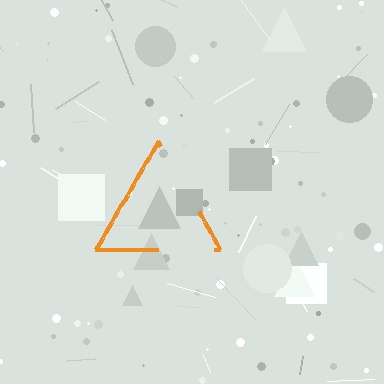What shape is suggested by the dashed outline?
The dashed outline suggests a triangle.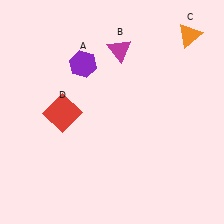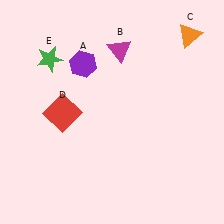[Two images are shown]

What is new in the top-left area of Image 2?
A green star (E) was added in the top-left area of Image 2.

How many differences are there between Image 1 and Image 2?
There is 1 difference between the two images.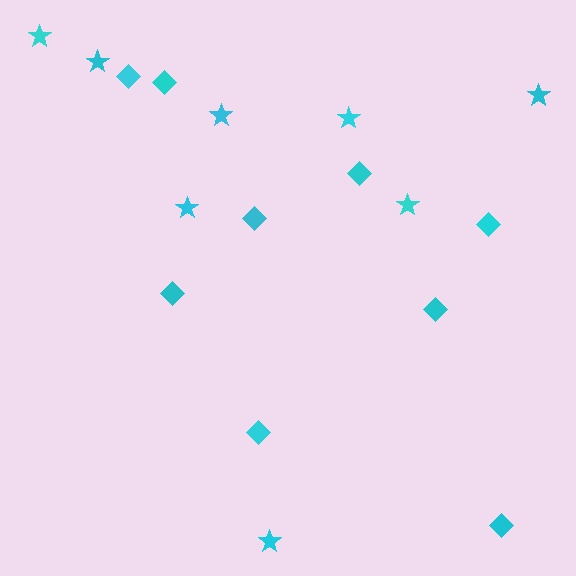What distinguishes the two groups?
There are 2 groups: one group of stars (8) and one group of diamonds (9).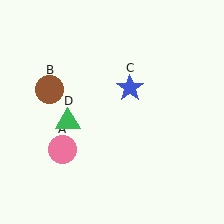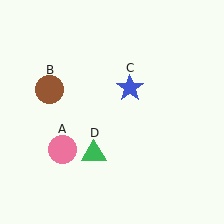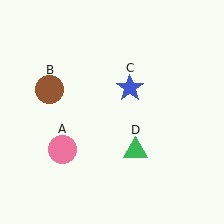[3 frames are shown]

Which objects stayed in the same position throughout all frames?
Pink circle (object A) and brown circle (object B) and blue star (object C) remained stationary.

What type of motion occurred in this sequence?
The green triangle (object D) rotated counterclockwise around the center of the scene.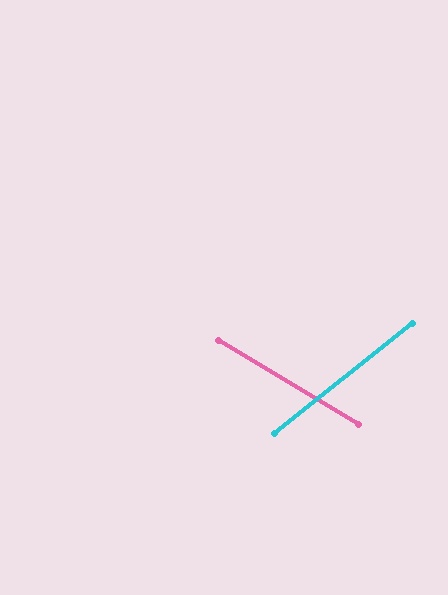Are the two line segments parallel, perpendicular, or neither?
Neither parallel nor perpendicular — they differ by about 69°.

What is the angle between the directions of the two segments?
Approximately 69 degrees.